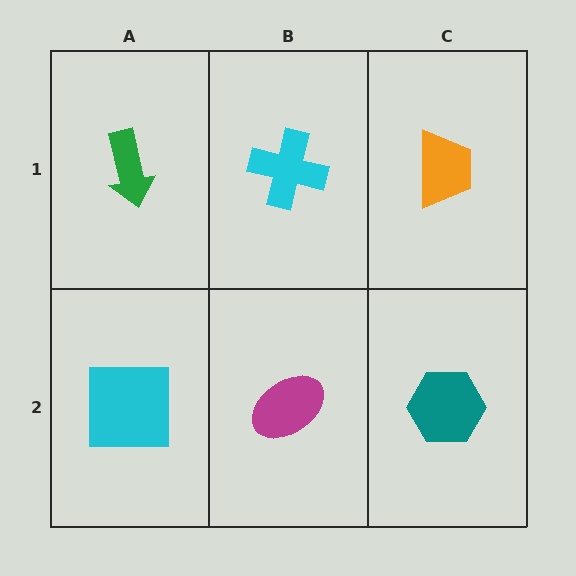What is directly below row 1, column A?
A cyan square.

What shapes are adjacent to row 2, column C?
An orange trapezoid (row 1, column C), a magenta ellipse (row 2, column B).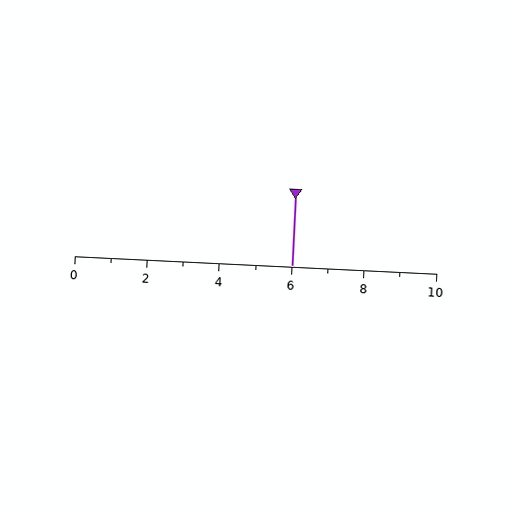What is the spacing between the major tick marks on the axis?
The major ticks are spaced 2 apart.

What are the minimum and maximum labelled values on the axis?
The axis runs from 0 to 10.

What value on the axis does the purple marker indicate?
The marker indicates approximately 6.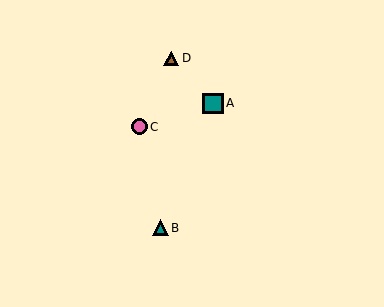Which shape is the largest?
The teal square (labeled A) is the largest.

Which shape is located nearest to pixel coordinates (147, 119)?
The pink circle (labeled C) at (139, 127) is nearest to that location.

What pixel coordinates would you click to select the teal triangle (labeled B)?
Click at (160, 228) to select the teal triangle B.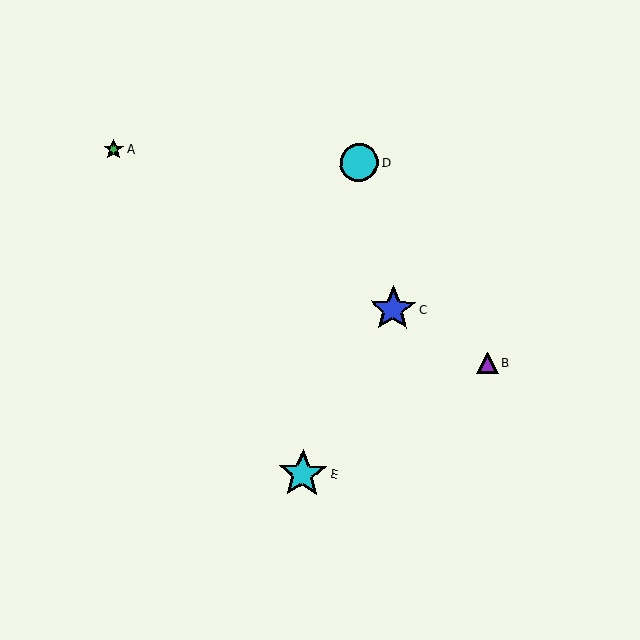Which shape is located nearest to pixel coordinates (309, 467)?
The cyan star (labeled E) at (303, 474) is nearest to that location.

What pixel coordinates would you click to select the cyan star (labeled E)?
Click at (303, 474) to select the cyan star E.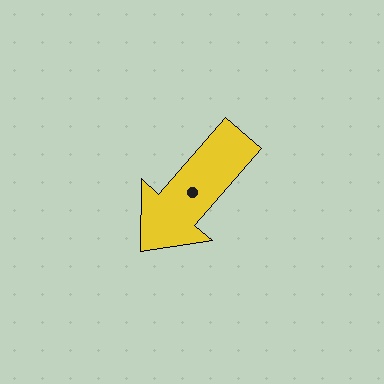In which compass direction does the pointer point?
Southwest.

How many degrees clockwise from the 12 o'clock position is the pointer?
Approximately 221 degrees.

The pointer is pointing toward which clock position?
Roughly 7 o'clock.